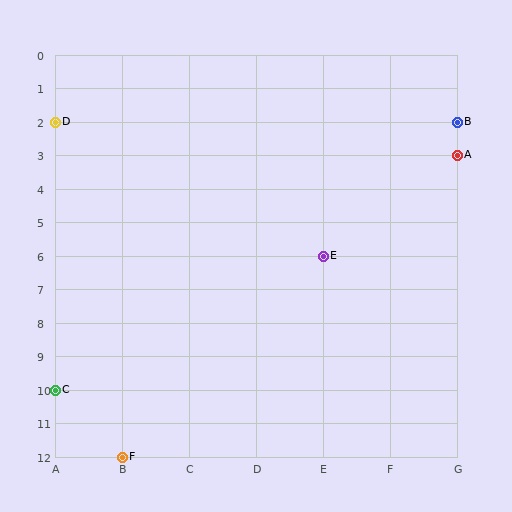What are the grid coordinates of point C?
Point C is at grid coordinates (A, 10).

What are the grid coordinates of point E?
Point E is at grid coordinates (E, 6).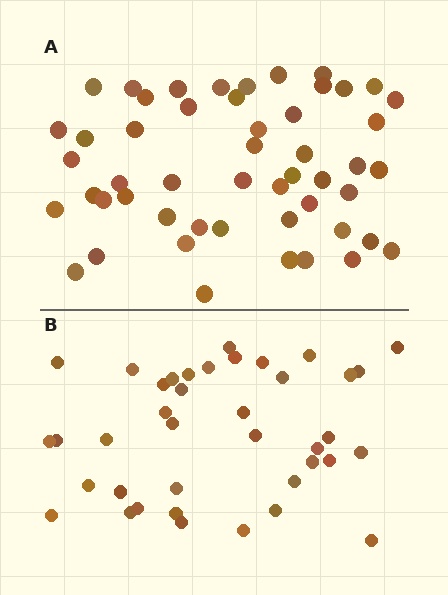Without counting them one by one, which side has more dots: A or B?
Region A (the top region) has more dots.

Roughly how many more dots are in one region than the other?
Region A has roughly 12 or so more dots than region B.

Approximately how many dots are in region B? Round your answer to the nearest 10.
About 40 dots. (The exact count is 39, which rounds to 40.)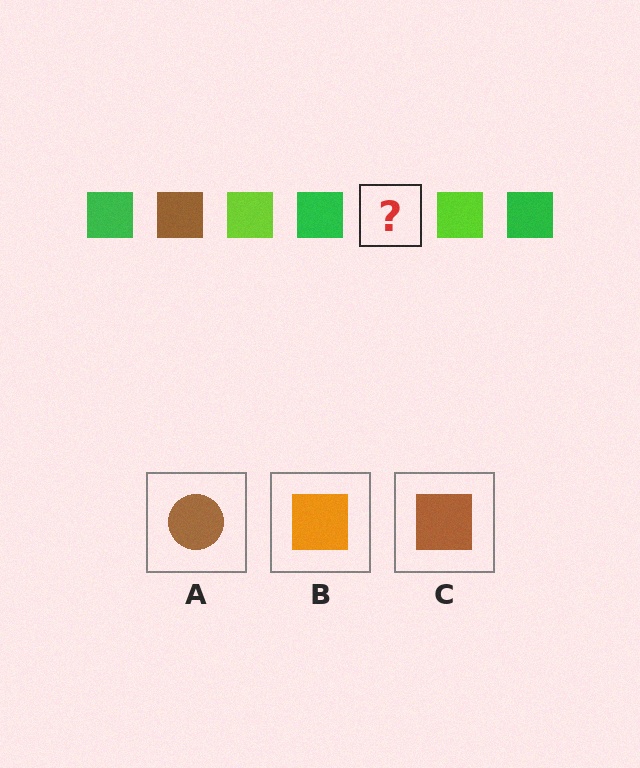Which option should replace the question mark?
Option C.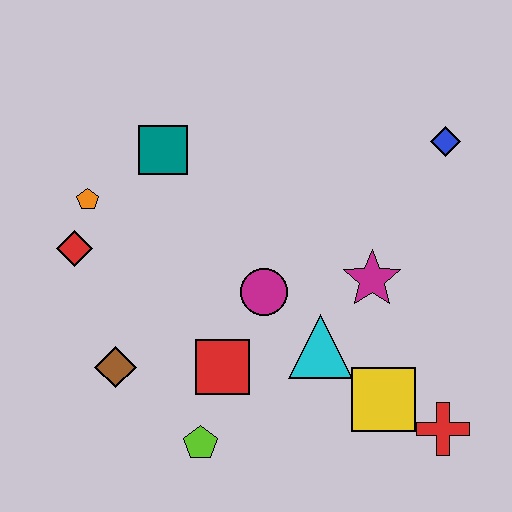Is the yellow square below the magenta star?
Yes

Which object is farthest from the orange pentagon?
The red cross is farthest from the orange pentagon.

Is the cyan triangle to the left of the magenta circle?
No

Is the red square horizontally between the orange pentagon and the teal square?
No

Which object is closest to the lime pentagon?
The red square is closest to the lime pentagon.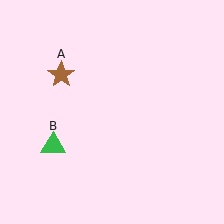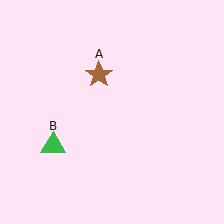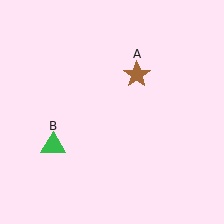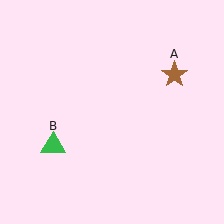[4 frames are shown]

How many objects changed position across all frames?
1 object changed position: brown star (object A).